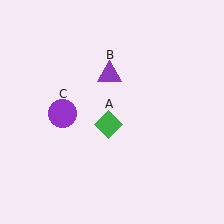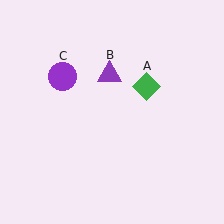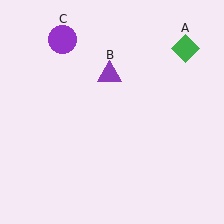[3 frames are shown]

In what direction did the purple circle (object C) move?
The purple circle (object C) moved up.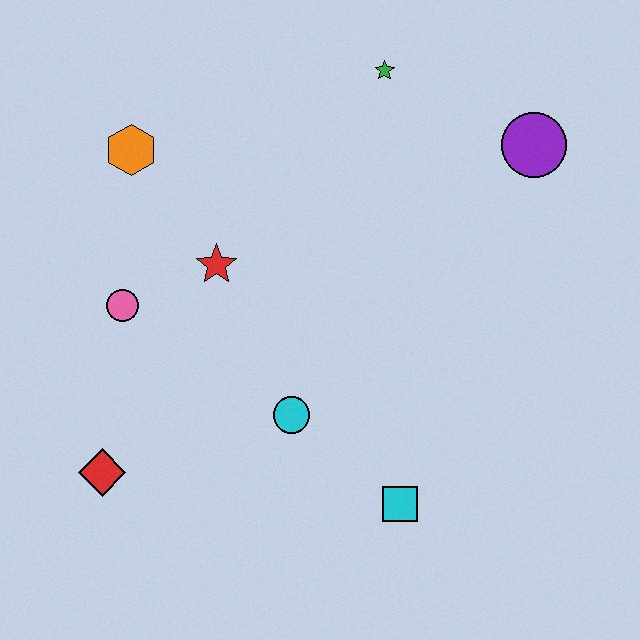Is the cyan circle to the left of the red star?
No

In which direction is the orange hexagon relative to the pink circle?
The orange hexagon is above the pink circle.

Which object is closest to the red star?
The pink circle is closest to the red star.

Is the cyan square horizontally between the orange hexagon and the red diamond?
No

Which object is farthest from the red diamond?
The purple circle is farthest from the red diamond.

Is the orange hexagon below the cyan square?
No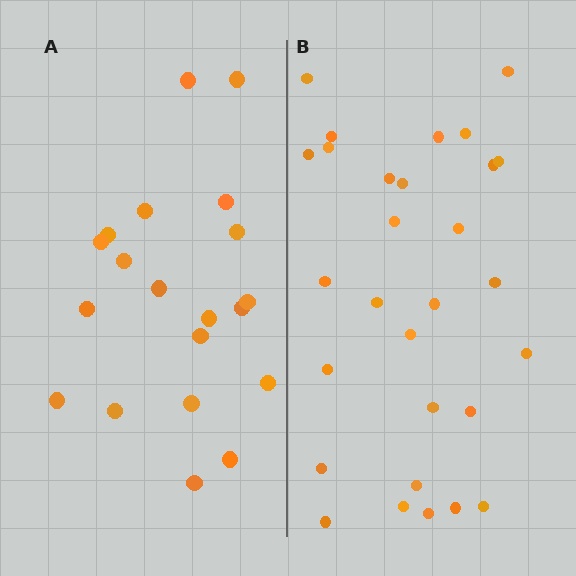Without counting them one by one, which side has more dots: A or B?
Region B (the right region) has more dots.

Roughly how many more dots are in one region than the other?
Region B has roughly 8 or so more dots than region A.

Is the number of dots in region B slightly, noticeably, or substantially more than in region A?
Region B has substantially more. The ratio is roughly 1.4 to 1.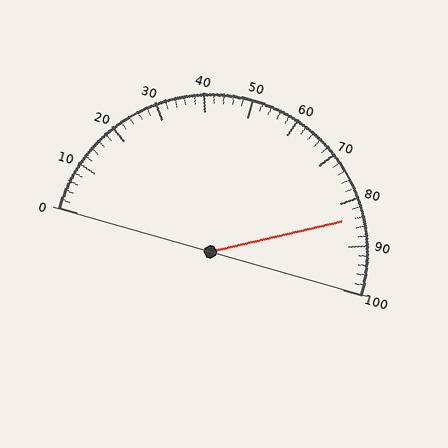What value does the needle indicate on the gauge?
The needle indicates approximately 84.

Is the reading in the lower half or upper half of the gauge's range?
The reading is in the upper half of the range (0 to 100).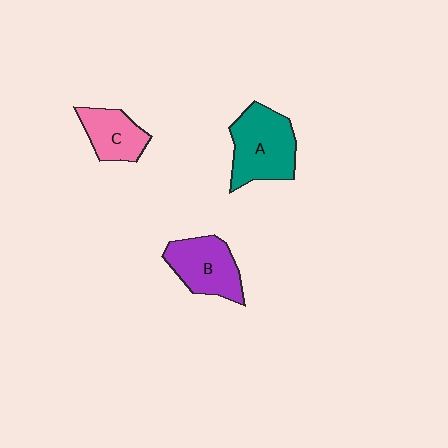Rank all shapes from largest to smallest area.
From largest to smallest: A (teal), B (purple), C (pink).